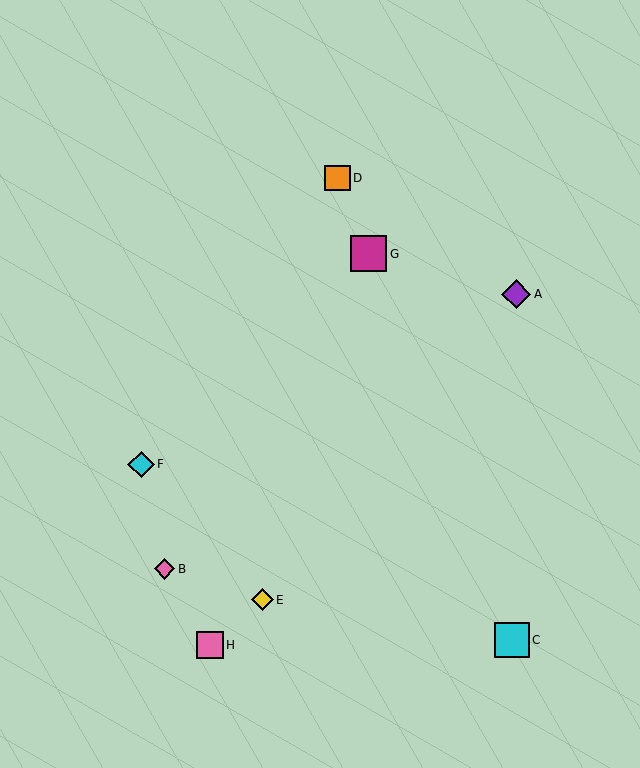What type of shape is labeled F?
Shape F is a cyan diamond.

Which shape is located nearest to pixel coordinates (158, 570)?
The pink diamond (labeled B) at (165, 569) is nearest to that location.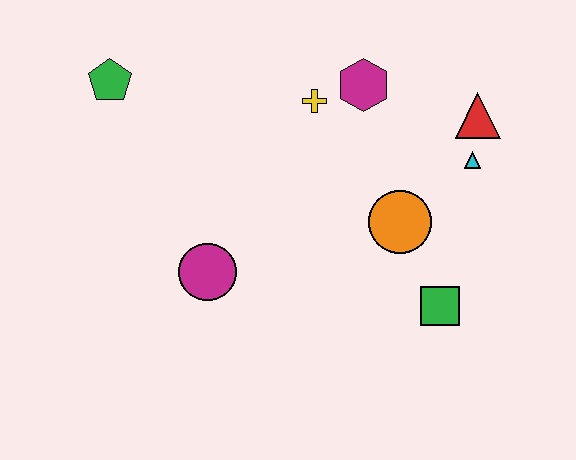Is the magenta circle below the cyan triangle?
Yes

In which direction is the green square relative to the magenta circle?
The green square is to the right of the magenta circle.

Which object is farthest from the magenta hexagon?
The green pentagon is farthest from the magenta hexagon.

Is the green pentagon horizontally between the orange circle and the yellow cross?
No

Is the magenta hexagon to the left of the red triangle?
Yes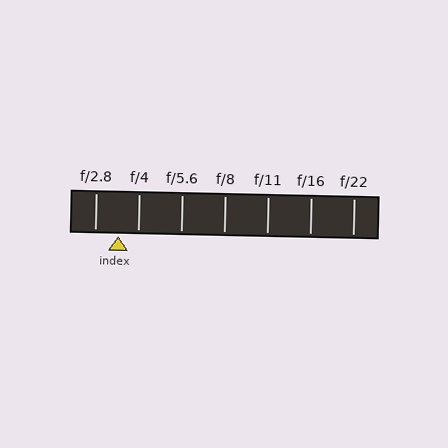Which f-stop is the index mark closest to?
The index mark is closest to f/4.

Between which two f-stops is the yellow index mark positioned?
The index mark is between f/2.8 and f/4.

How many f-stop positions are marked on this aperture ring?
There are 7 f-stop positions marked.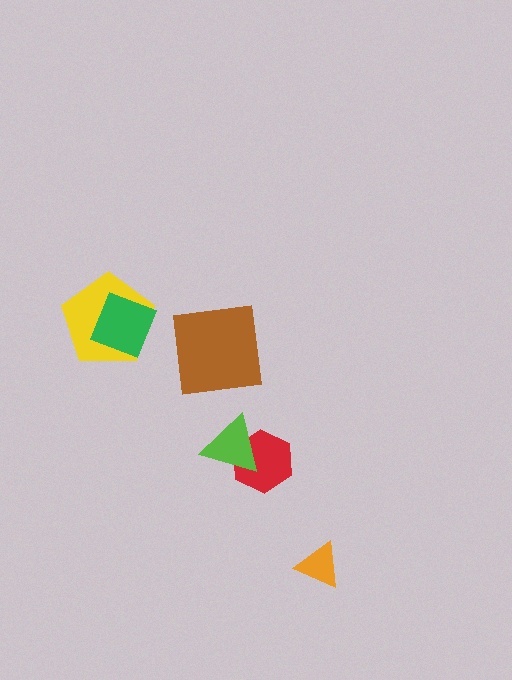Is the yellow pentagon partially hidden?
Yes, it is partially covered by another shape.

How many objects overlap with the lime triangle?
1 object overlaps with the lime triangle.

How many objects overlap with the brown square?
0 objects overlap with the brown square.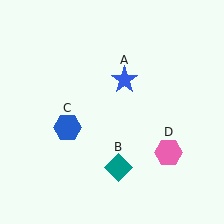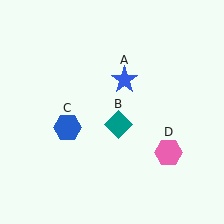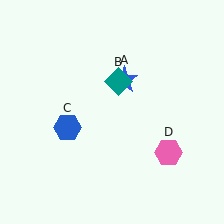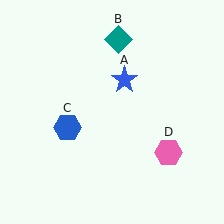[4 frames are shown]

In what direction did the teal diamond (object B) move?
The teal diamond (object B) moved up.